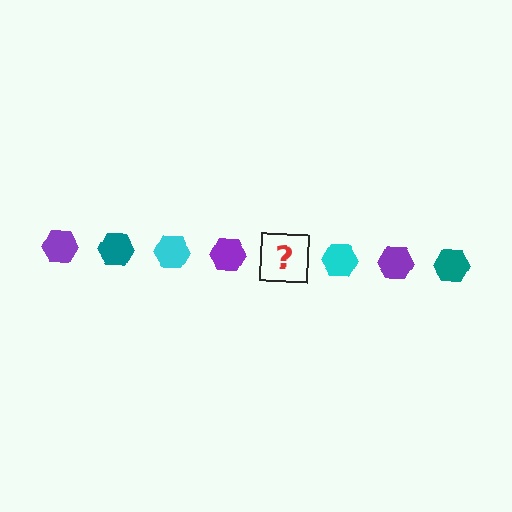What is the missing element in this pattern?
The missing element is a teal hexagon.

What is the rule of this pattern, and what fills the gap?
The rule is that the pattern cycles through purple, teal, cyan hexagons. The gap should be filled with a teal hexagon.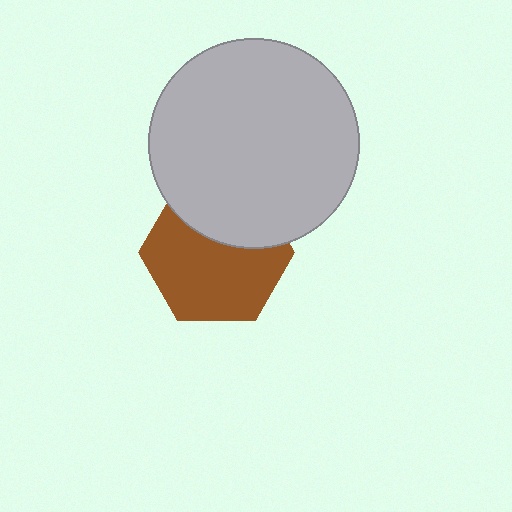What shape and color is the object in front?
The object in front is a light gray circle.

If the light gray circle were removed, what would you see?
You would see the complete brown hexagon.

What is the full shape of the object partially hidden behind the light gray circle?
The partially hidden object is a brown hexagon.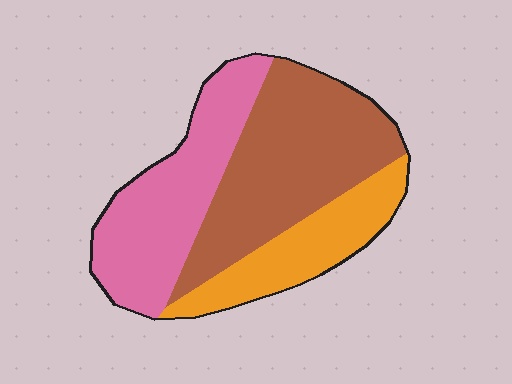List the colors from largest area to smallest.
From largest to smallest: brown, pink, orange.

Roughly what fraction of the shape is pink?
Pink takes up about one third (1/3) of the shape.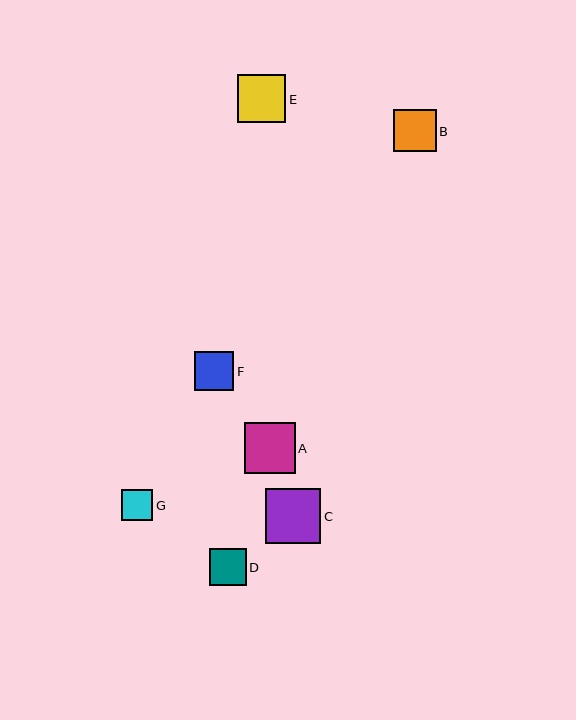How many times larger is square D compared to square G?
Square D is approximately 1.2 times the size of square G.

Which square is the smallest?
Square G is the smallest with a size of approximately 31 pixels.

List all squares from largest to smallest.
From largest to smallest: C, A, E, B, F, D, G.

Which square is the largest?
Square C is the largest with a size of approximately 55 pixels.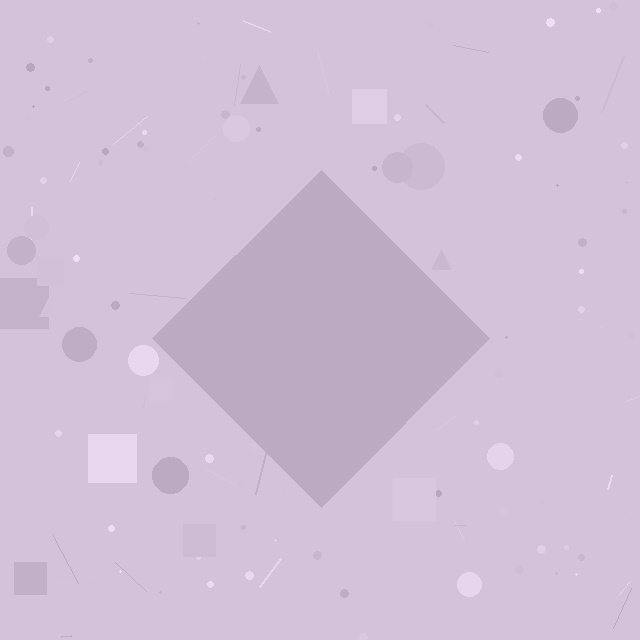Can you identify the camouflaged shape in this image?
The camouflaged shape is a diamond.